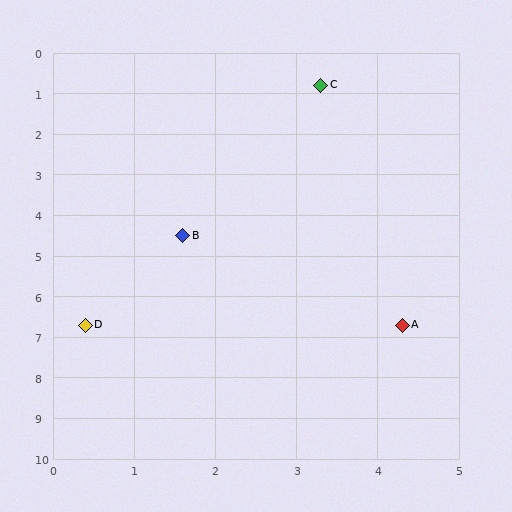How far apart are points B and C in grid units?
Points B and C are about 4.1 grid units apart.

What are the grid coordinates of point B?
Point B is at approximately (1.6, 4.5).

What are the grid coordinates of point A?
Point A is at approximately (4.3, 6.7).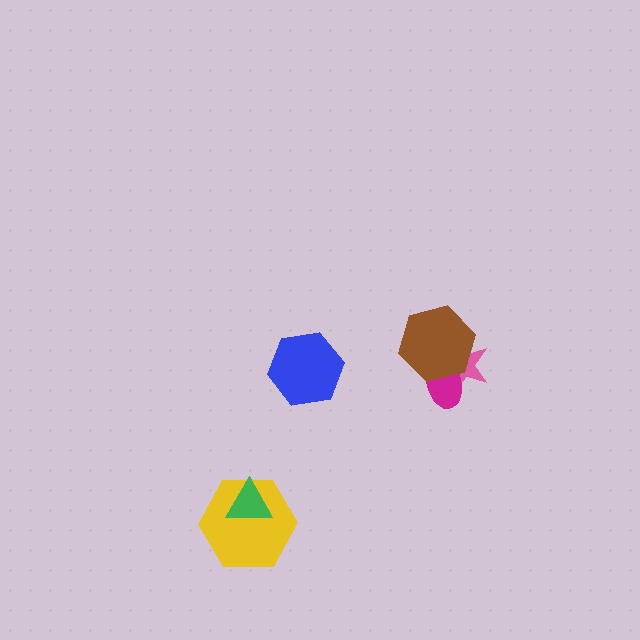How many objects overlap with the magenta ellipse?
2 objects overlap with the magenta ellipse.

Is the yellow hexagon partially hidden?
Yes, it is partially covered by another shape.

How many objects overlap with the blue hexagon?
0 objects overlap with the blue hexagon.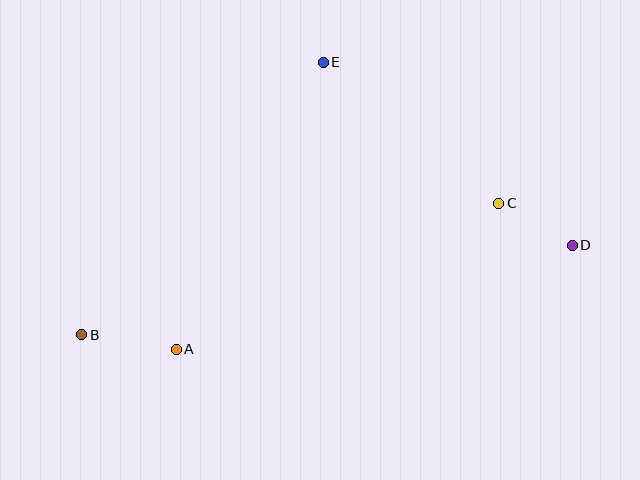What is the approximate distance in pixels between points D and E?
The distance between D and E is approximately 309 pixels.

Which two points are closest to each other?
Points C and D are closest to each other.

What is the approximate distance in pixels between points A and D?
The distance between A and D is approximately 409 pixels.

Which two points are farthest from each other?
Points B and D are farthest from each other.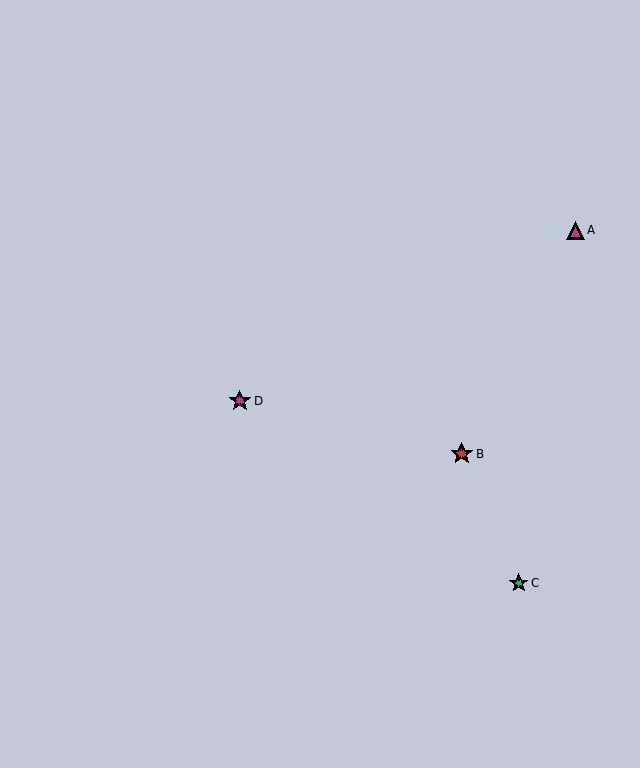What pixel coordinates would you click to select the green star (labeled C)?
Click at (519, 583) to select the green star C.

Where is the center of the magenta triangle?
The center of the magenta triangle is at (575, 230).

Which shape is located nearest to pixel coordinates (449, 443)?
The red star (labeled B) at (462, 454) is nearest to that location.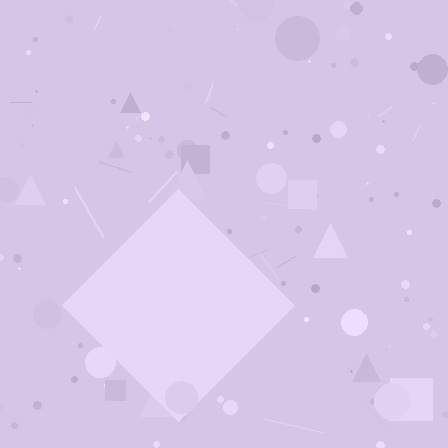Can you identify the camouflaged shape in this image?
The camouflaged shape is a diamond.